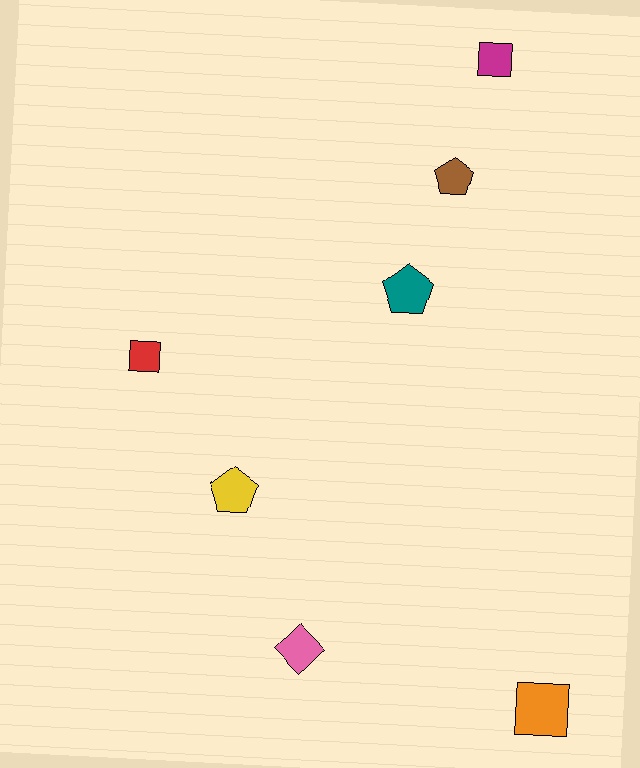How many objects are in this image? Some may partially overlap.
There are 7 objects.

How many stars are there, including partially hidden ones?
There are no stars.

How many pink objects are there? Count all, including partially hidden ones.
There is 1 pink object.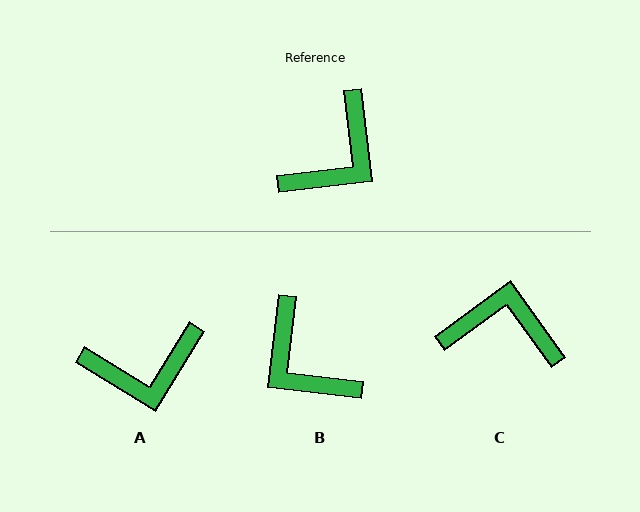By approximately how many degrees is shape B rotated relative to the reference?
Approximately 103 degrees clockwise.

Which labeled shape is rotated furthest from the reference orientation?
C, about 119 degrees away.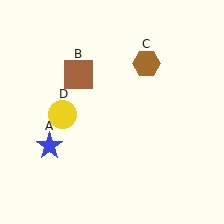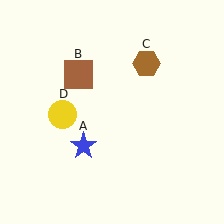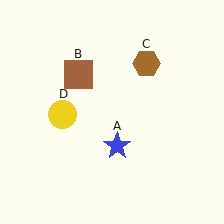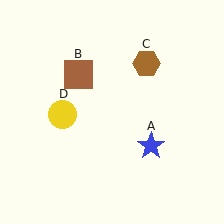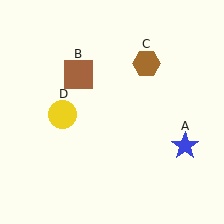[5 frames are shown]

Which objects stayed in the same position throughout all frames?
Brown square (object B) and brown hexagon (object C) and yellow circle (object D) remained stationary.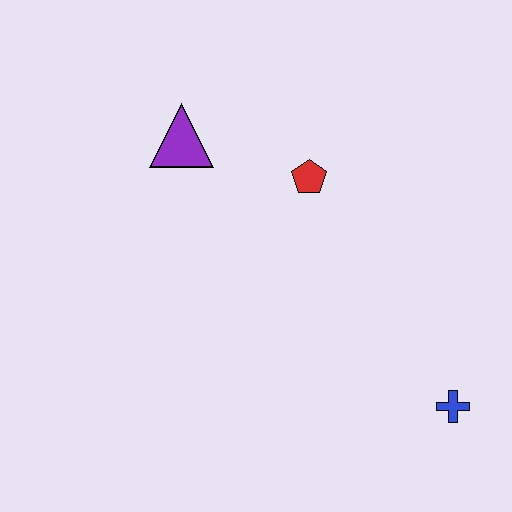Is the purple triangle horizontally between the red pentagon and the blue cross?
No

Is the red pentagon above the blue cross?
Yes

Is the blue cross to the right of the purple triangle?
Yes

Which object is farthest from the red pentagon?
The blue cross is farthest from the red pentagon.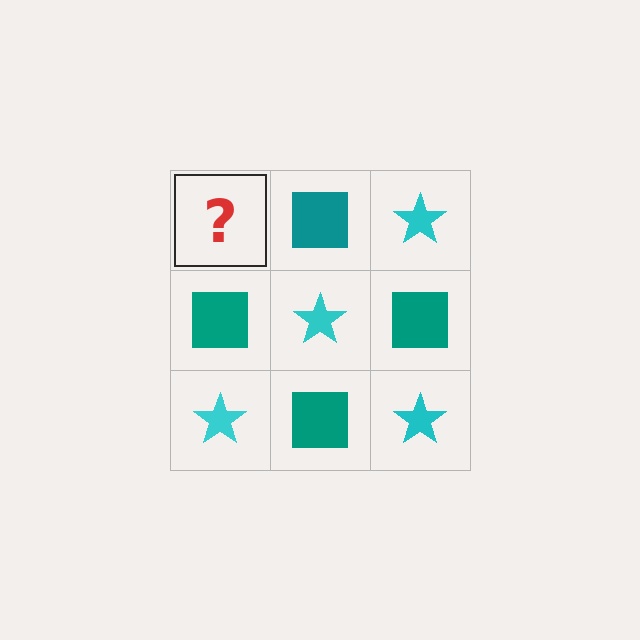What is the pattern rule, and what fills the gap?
The rule is that it alternates cyan star and teal square in a checkerboard pattern. The gap should be filled with a cyan star.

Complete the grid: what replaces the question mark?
The question mark should be replaced with a cyan star.